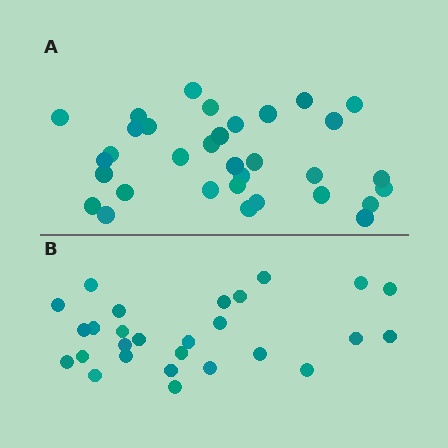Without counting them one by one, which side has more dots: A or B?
Region A (the top region) has more dots.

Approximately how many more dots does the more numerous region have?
Region A has about 6 more dots than region B.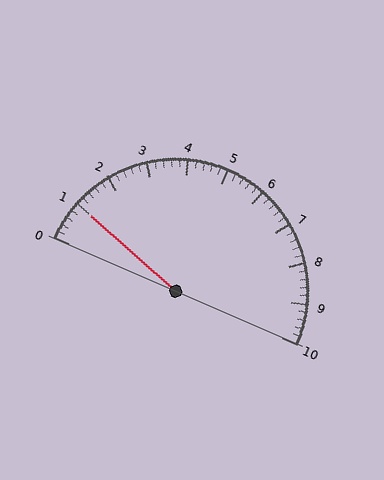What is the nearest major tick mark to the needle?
The nearest major tick mark is 1.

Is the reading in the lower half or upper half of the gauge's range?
The reading is in the lower half of the range (0 to 10).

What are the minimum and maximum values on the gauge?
The gauge ranges from 0 to 10.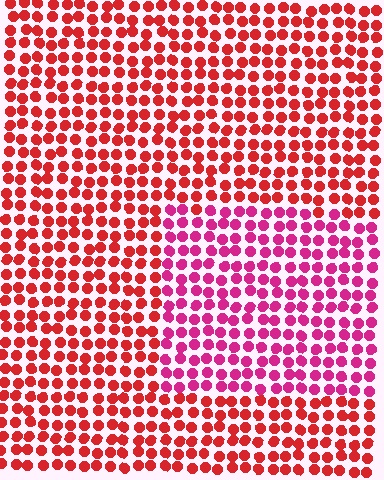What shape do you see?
I see a rectangle.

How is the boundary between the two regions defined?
The boundary is defined purely by a slight shift in hue (about 34 degrees). Spacing, size, and orientation are identical on both sides.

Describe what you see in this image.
The image is filled with small red elements in a uniform arrangement. A rectangle-shaped region is visible where the elements are tinted to a slightly different hue, forming a subtle color boundary.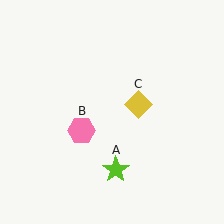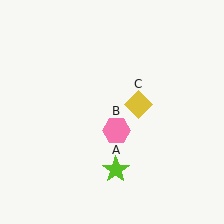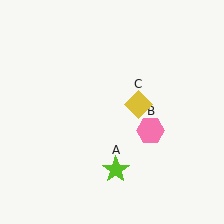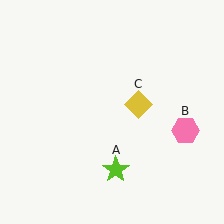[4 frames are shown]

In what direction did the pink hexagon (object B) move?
The pink hexagon (object B) moved right.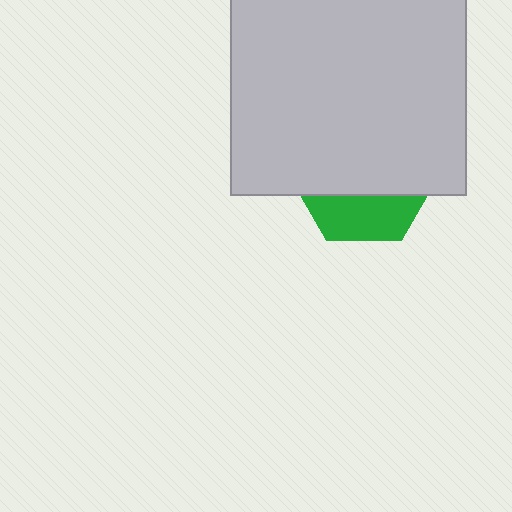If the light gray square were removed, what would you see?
You would see the complete green hexagon.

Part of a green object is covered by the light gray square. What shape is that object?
It is a hexagon.